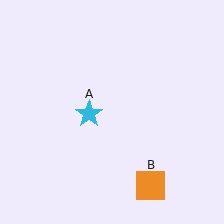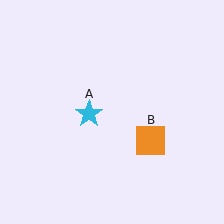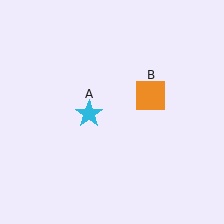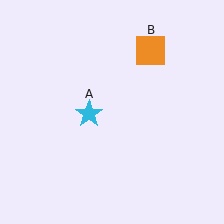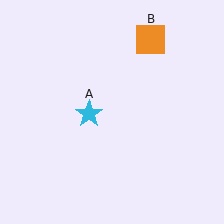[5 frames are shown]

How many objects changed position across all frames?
1 object changed position: orange square (object B).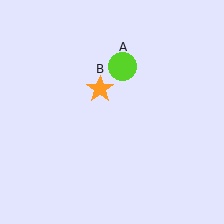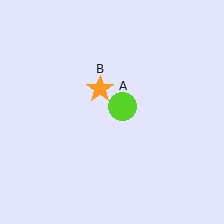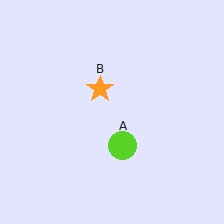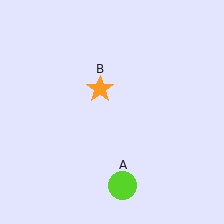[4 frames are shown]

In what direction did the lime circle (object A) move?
The lime circle (object A) moved down.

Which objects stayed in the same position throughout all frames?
Orange star (object B) remained stationary.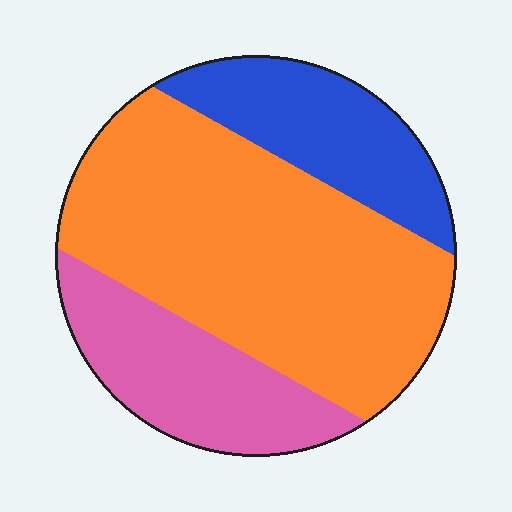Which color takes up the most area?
Orange, at roughly 55%.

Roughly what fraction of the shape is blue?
Blue takes up about one fifth (1/5) of the shape.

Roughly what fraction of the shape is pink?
Pink covers 22% of the shape.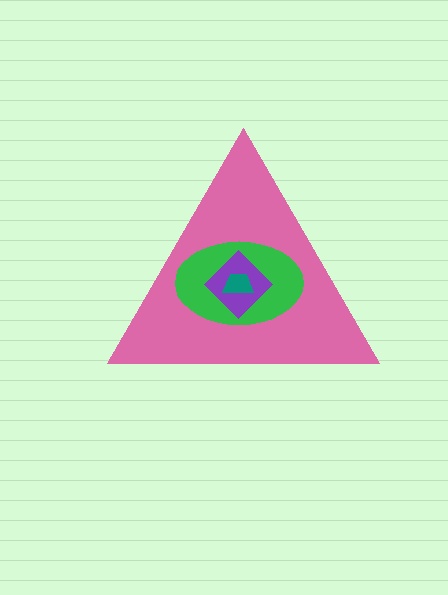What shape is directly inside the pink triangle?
The green ellipse.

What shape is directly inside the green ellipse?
The purple diamond.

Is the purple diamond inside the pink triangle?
Yes.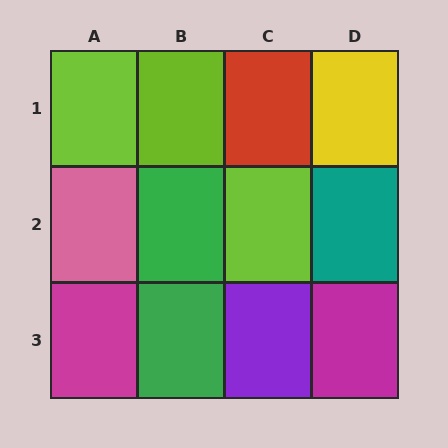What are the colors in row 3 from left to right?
Magenta, green, purple, magenta.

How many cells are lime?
3 cells are lime.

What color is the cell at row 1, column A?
Lime.